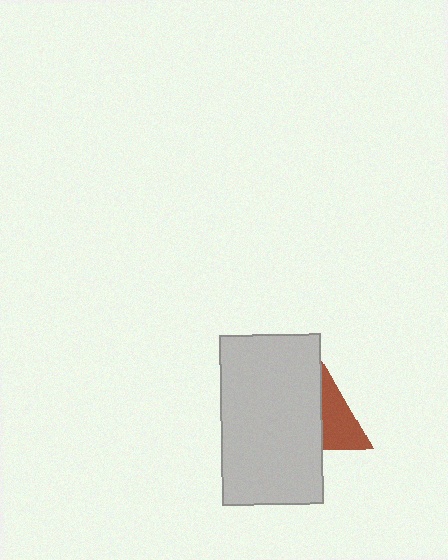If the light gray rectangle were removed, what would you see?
You would see the complete brown triangle.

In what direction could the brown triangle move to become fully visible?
The brown triangle could move right. That would shift it out from behind the light gray rectangle entirely.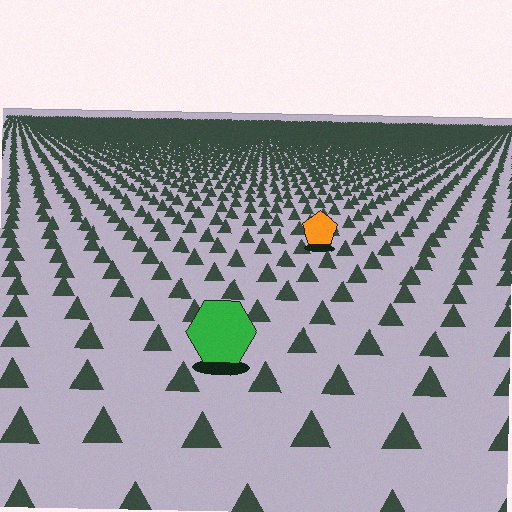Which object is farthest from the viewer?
The orange pentagon is farthest from the viewer. It appears smaller and the ground texture around it is denser.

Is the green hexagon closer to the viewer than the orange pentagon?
Yes. The green hexagon is closer — you can tell from the texture gradient: the ground texture is coarser near it.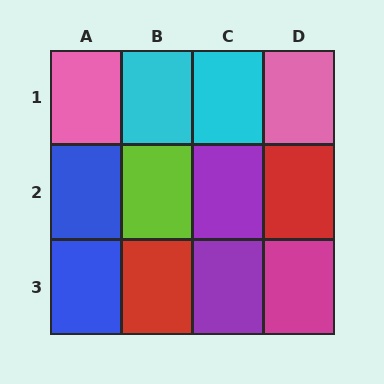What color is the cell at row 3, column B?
Red.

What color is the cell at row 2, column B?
Lime.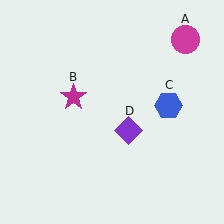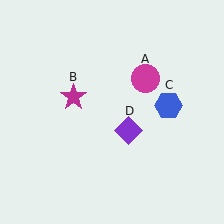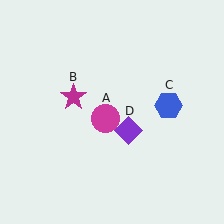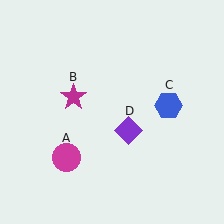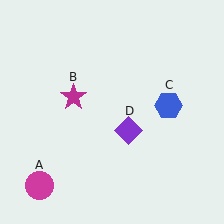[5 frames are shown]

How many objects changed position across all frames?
1 object changed position: magenta circle (object A).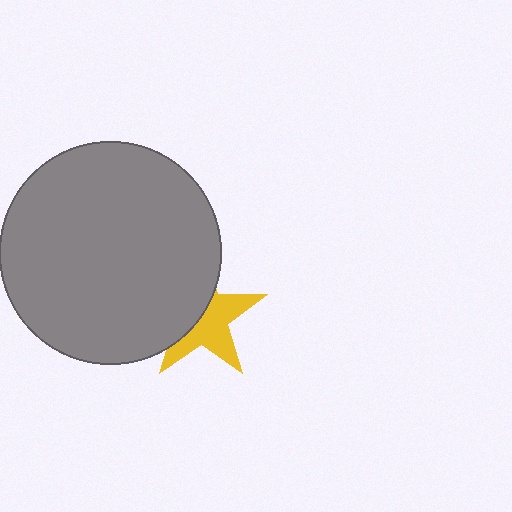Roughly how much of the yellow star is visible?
About half of it is visible (roughly 53%).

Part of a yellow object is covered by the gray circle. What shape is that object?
It is a star.